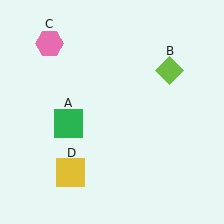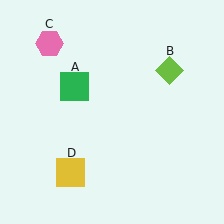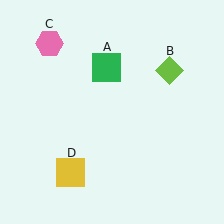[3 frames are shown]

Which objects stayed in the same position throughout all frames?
Lime diamond (object B) and pink hexagon (object C) and yellow square (object D) remained stationary.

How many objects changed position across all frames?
1 object changed position: green square (object A).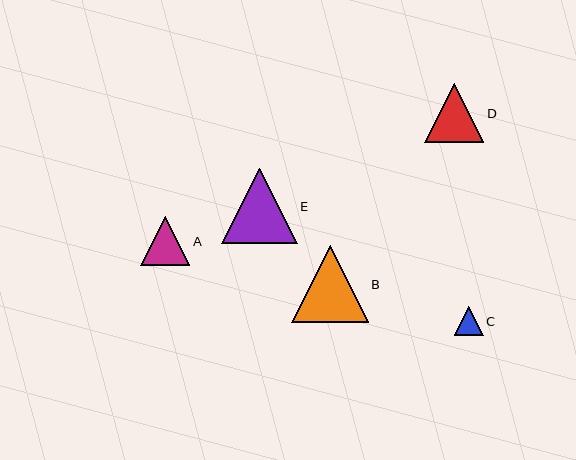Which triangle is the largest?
Triangle B is the largest with a size of approximately 76 pixels.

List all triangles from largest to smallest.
From largest to smallest: B, E, D, A, C.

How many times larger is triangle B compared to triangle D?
Triangle B is approximately 1.3 times the size of triangle D.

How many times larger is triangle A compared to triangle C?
Triangle A is approximately 1.7 times the size of triangle C.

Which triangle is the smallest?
Triangle C is the smallest with a size of approximately 29 pixels.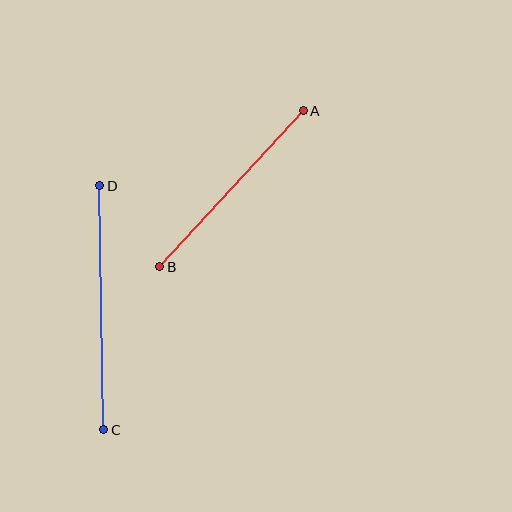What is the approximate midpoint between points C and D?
The midpoint is at approximately (102, 308) pixels.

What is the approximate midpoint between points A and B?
The midpoint is at approximately (231, 189) pixels.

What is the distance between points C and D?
The distance is approximately 244 pixels.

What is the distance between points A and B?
The distance is approximately 212 pixels.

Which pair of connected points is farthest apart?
Points C and D are farthest apart.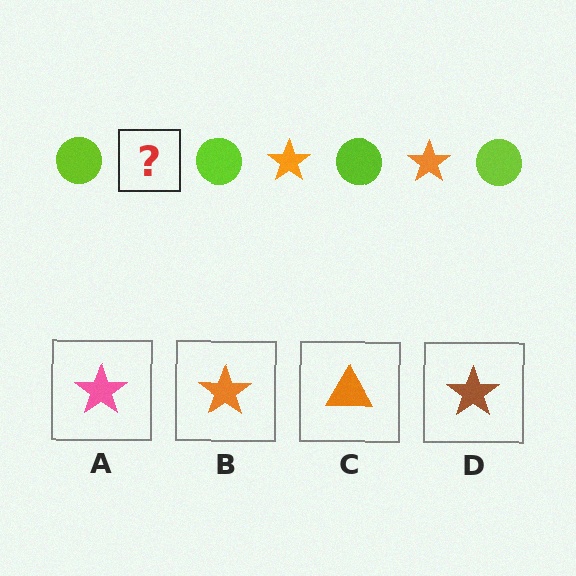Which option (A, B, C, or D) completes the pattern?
B.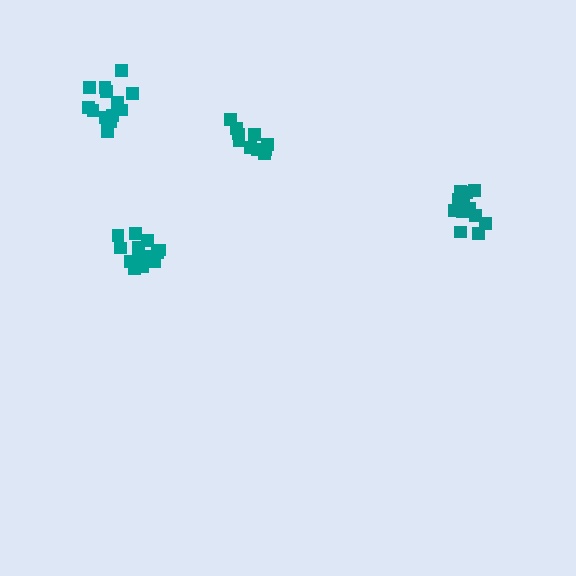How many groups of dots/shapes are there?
There are 4 groups.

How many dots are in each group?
Group 1: 15 dots, Group 2: 11 dots, Group 3: 14 dots, Group 4: 13 dots (53 total).